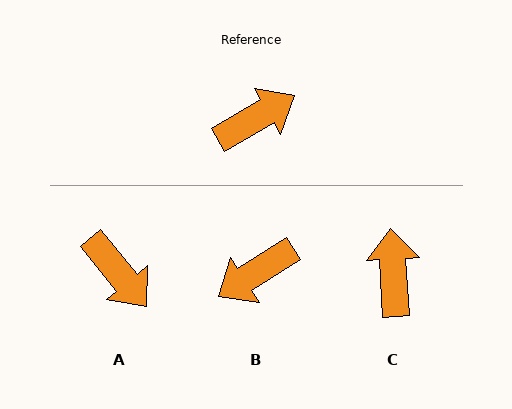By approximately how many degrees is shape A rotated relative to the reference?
Approximately 81 degrees clockwise.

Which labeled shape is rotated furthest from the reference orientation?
B, about 178 degrees away.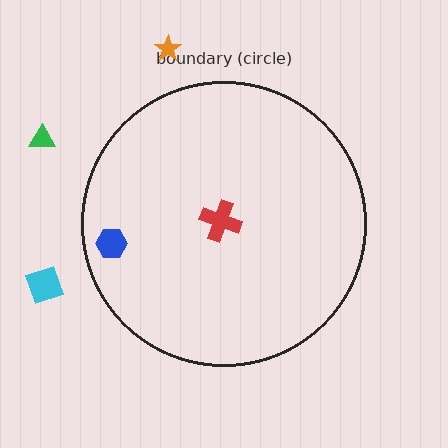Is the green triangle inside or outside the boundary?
Outside.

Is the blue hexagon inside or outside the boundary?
Inside.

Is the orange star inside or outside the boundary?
Outside.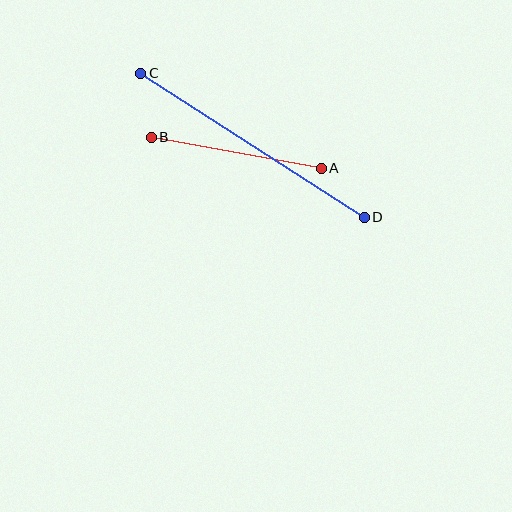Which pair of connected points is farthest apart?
Points C and D are farthest apart.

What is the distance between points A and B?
The distance is approximately 173 pixels.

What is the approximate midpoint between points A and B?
The midpoint is at approximately (236, 153) pixels.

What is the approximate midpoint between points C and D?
The midpoint is at approximately (252, 145) pixels.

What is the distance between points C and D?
The distance is approximately 266 pixels.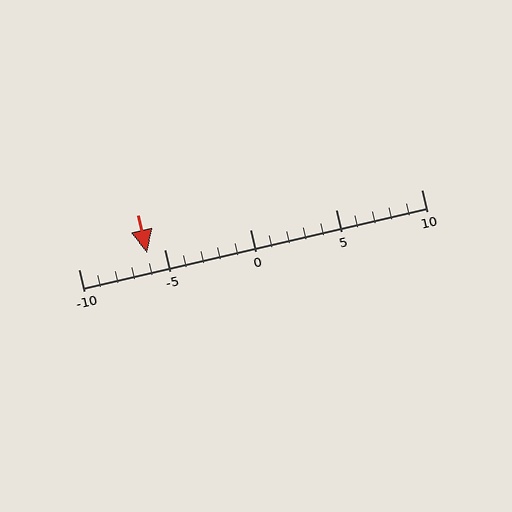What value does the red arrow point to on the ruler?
The red arrow points to approximately -6.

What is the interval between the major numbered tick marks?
The major tick marks are spaced 5 units apart.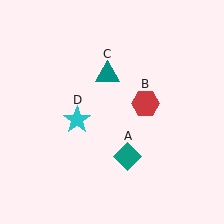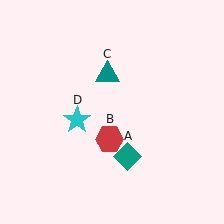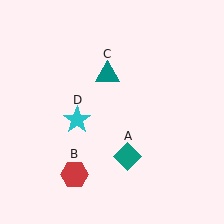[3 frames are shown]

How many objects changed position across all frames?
1 object changed position: red hexagon (object B).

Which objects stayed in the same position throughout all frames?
Teal diamond (object A) and teal triangle (object C) and cyan star (object D) remained stationary.